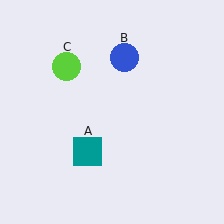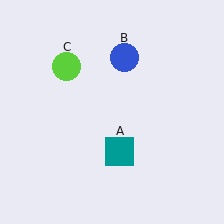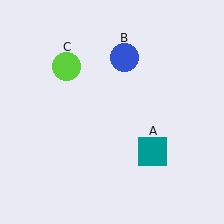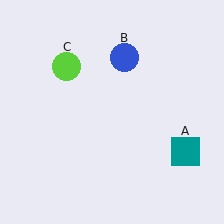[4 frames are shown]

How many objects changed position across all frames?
1 object changed position: teal square (object A).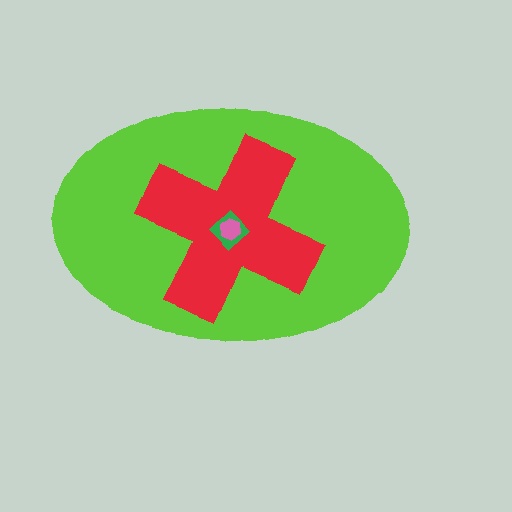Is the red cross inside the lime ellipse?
Yes.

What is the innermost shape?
The pink hexagon.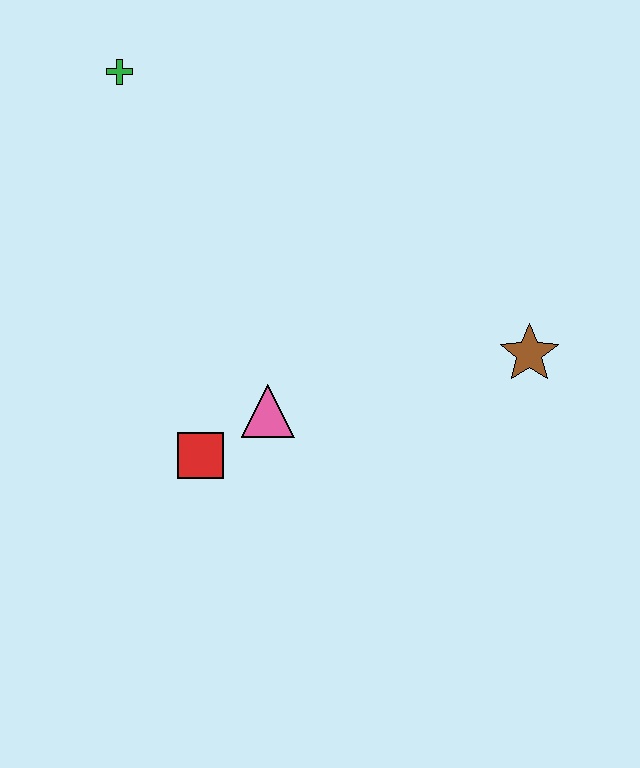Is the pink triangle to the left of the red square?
No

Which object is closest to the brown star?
The pink triangle is closest to the brown star.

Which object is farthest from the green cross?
The brown star is farthest from the green cross.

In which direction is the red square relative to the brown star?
The red square is to the left of the brown star.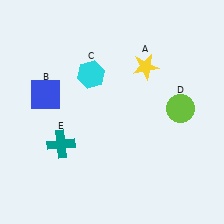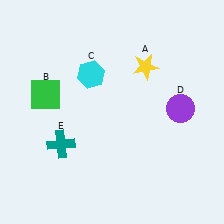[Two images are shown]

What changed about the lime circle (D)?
In Image 1, D is lime. In Image 2, it changed to purple.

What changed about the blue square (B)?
In Image 1, B is blue. In Image 2, it changed to green.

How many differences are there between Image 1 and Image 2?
There are 2 differences between the two images.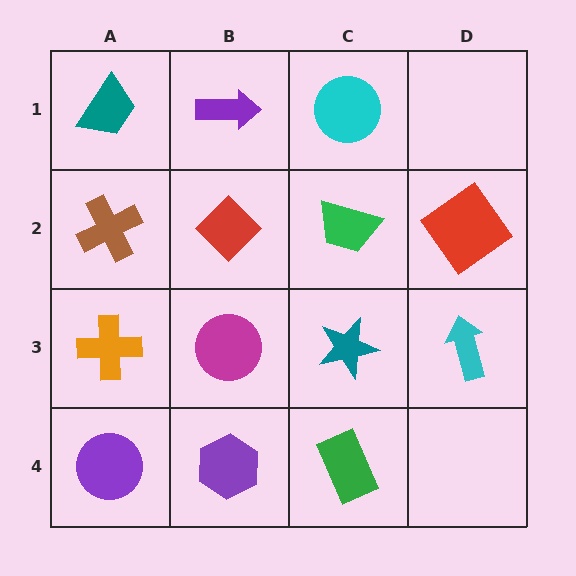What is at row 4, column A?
A purple circle.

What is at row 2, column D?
A red diamond.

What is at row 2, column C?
A green trapezoid.